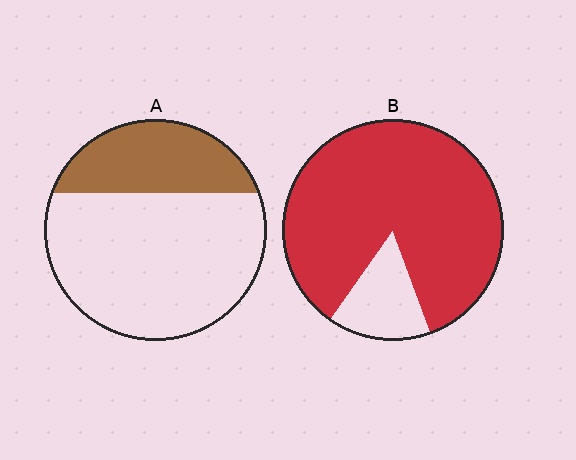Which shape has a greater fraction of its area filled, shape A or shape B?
Shape B.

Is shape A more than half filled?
No.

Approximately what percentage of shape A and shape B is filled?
A is approximately 30% and B is approximately 85%.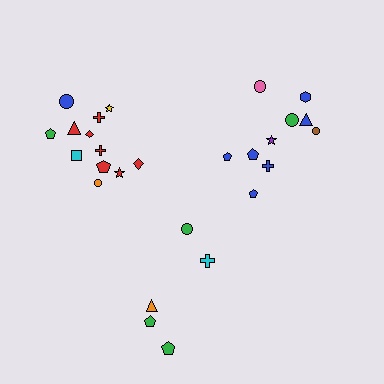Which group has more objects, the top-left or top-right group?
The top-left group.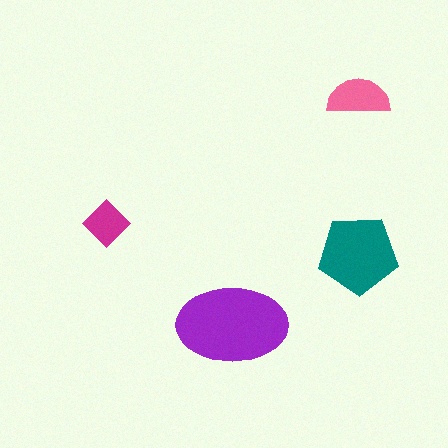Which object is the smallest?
The magenta diamond.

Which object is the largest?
The purple ellipse.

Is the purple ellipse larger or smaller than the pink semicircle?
Larger.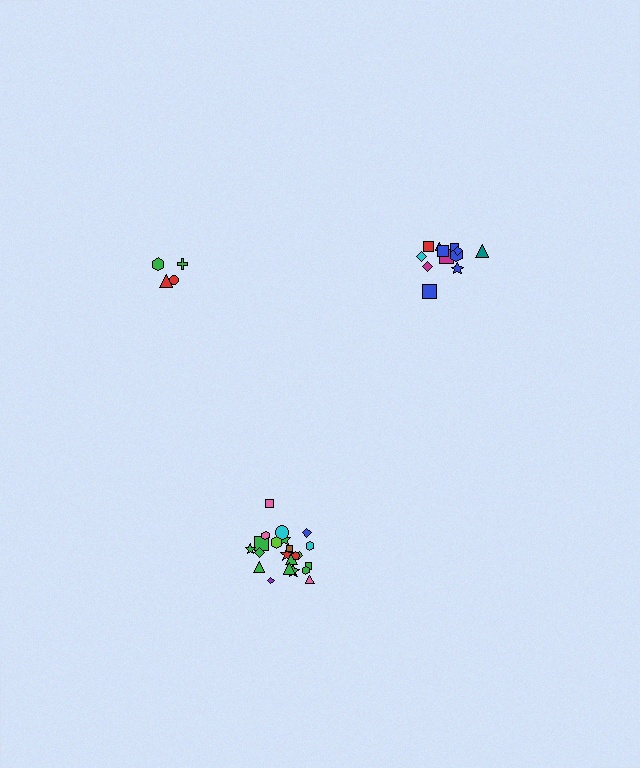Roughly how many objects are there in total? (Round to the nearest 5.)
Roughly 40 objects in total.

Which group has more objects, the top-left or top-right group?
The top-right group.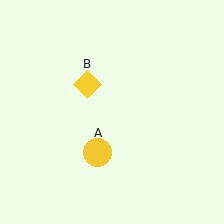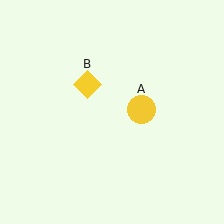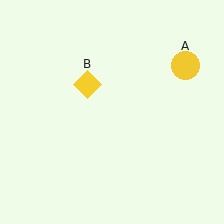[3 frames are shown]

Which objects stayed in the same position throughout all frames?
Yellow diamond (object B) remained stationary.